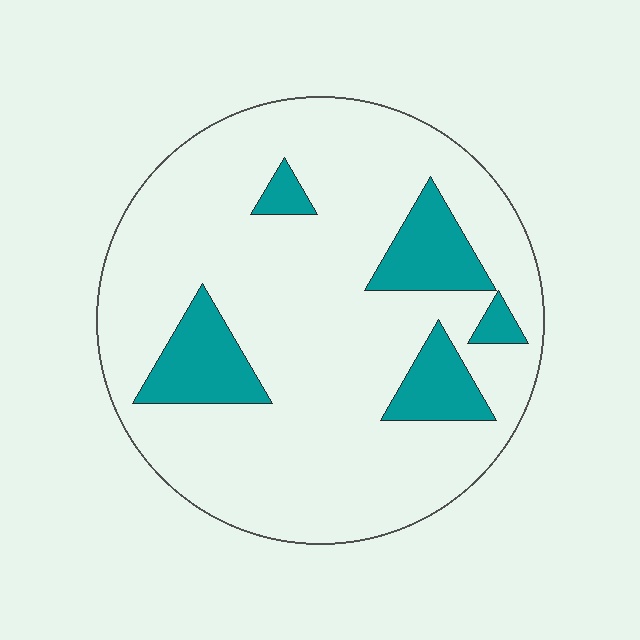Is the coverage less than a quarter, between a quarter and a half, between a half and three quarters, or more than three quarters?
Less than a quarter.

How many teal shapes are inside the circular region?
5.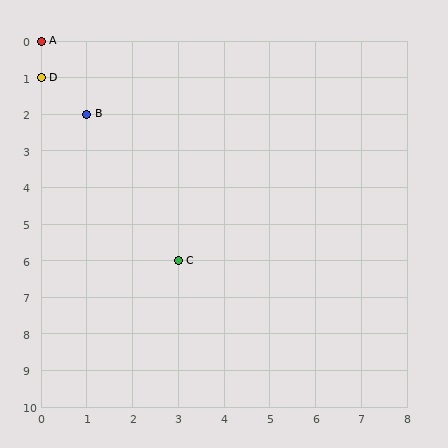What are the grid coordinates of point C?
Point C is at grid coordinates (3, 6).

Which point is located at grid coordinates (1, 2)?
Point B is at (1, 2).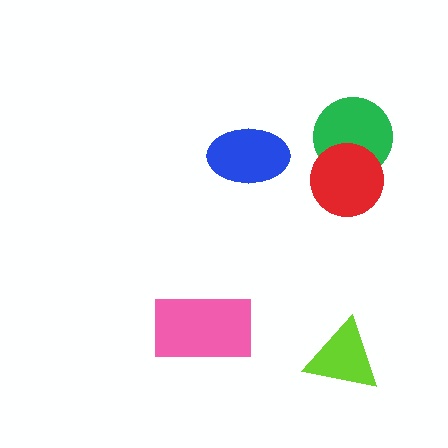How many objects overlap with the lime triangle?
0 objects overlap with the lime triangle.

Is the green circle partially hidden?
Yes, it is partially covered by another shape.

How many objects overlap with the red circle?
1 object overlaps with the red circle.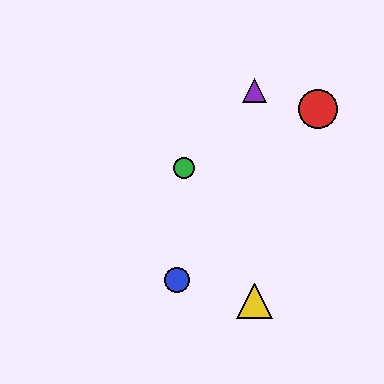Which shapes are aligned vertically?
The yellow triangle, the purple triangle are aligned vertically.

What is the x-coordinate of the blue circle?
The blue circle is at x≈177.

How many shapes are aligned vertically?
2 shapes (the yellow triangle, the purple triangle) are aligned vertically.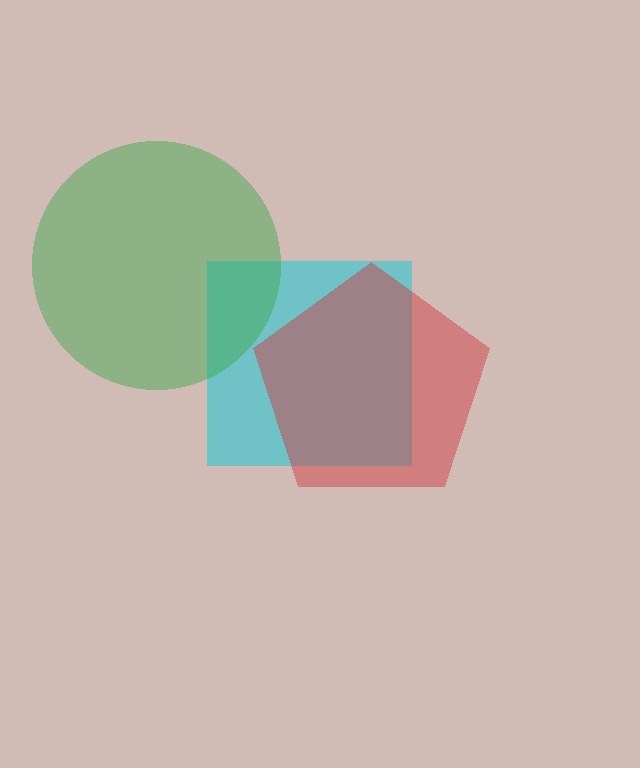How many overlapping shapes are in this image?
There are 3 overlapping shapes in the image.